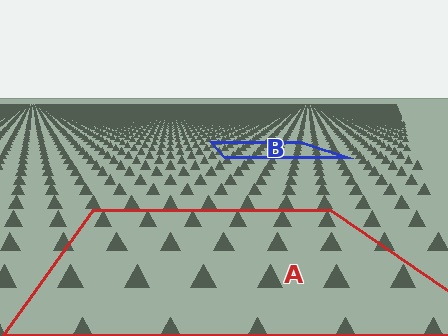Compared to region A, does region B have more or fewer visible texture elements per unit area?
Region B has more texture elements per unit area — they are packed more densely because it is farther away.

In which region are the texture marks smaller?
The texture marks are smaller in region B, because it is farther away.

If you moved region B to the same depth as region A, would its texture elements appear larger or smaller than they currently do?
They would appear larger. At a closer depth, the same texture elements are projected at a bigger on-screen size.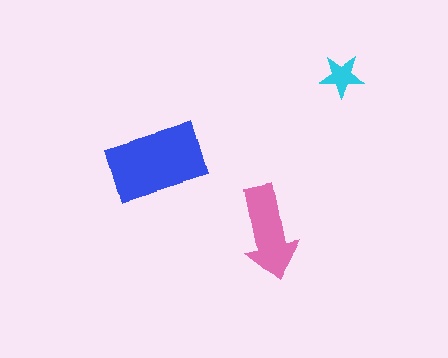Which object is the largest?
The blue rectangle.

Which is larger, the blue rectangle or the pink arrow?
The blue rectangle.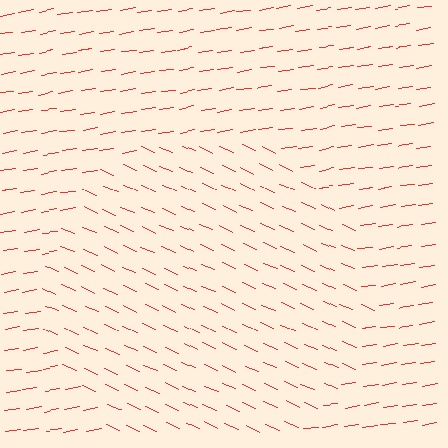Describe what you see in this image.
The image is filled with small red line segments. A circle region in the image has lines oriented differently from the surrounding lines, creating a visible texture boundary.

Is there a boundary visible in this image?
Yes, there is a texture boundary formed by a change in line orientation.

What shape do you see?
I see a circle.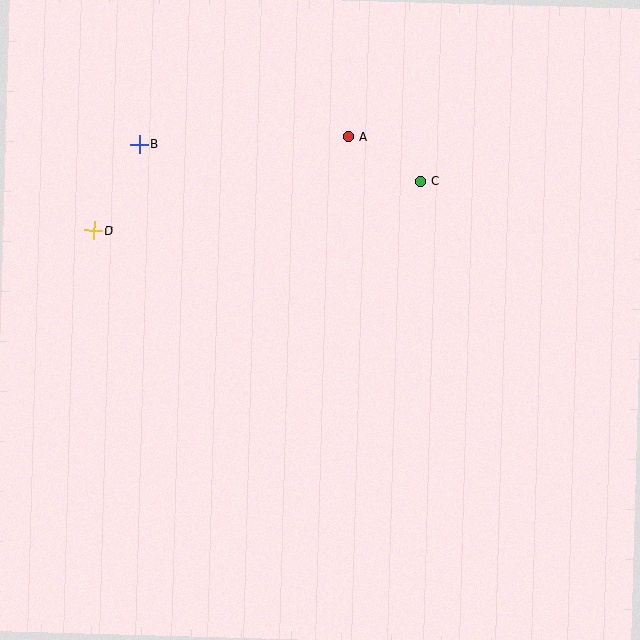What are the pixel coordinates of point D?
Point D is at (94, 230).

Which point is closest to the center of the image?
Point C at (420, 181) is closest to the center.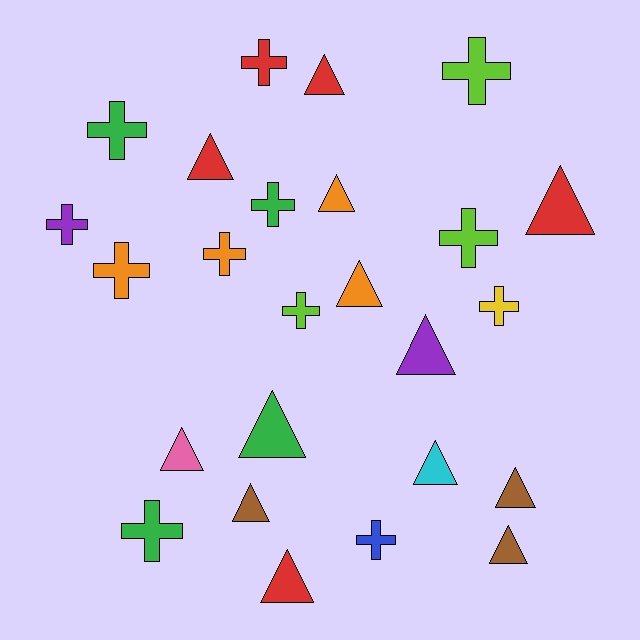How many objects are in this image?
There are 25 objects.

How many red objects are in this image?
There are 5 red objects.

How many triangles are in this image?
There are 13 triangles.